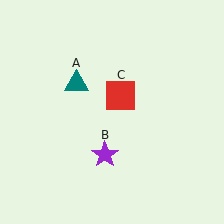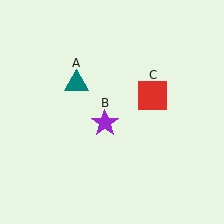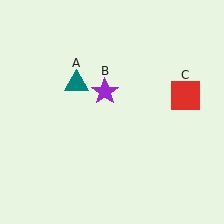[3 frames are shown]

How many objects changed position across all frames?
2 objects changed position: purple star (object B), red square (object C).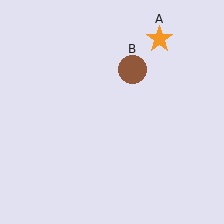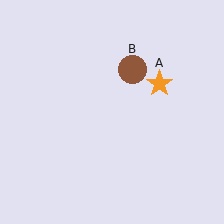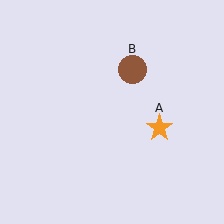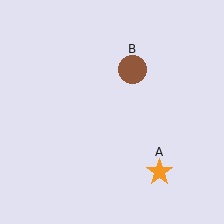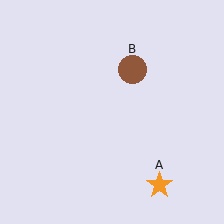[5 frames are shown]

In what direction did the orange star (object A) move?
The orange star (object A) moved down.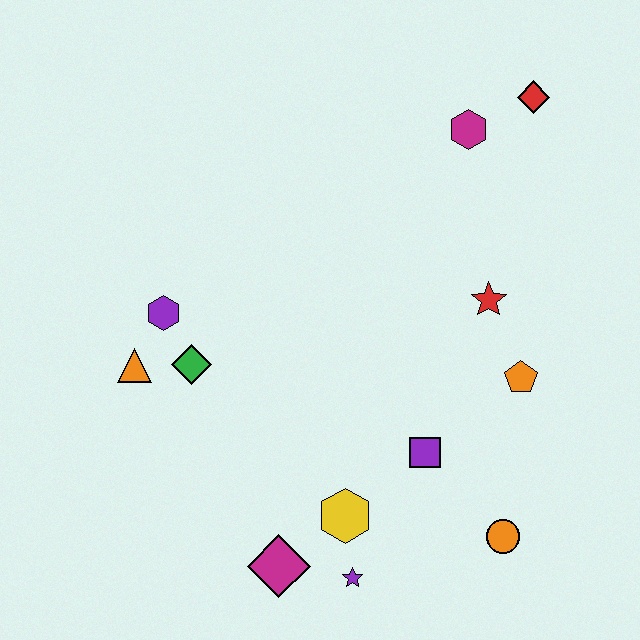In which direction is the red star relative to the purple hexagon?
The red star is to the right of the purple hexagon.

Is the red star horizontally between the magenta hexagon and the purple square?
No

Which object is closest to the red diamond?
The magenta hexagon is closest to the red diamond.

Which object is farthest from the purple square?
The red diamond is farthest from the purple square.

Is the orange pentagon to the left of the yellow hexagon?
No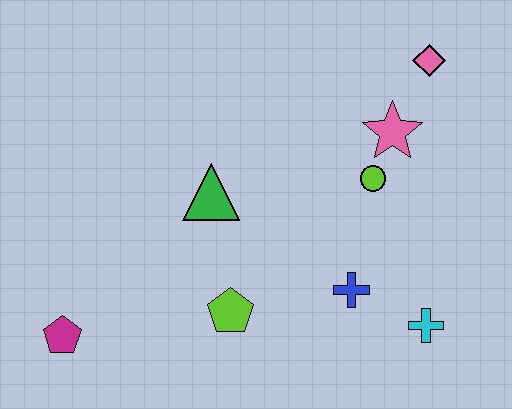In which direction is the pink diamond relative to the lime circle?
The pink diamond is above the lime circle.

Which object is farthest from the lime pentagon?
The pink diamond is farthest from the lime pentagon.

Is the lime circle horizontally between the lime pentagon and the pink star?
Yes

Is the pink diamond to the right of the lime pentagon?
Yes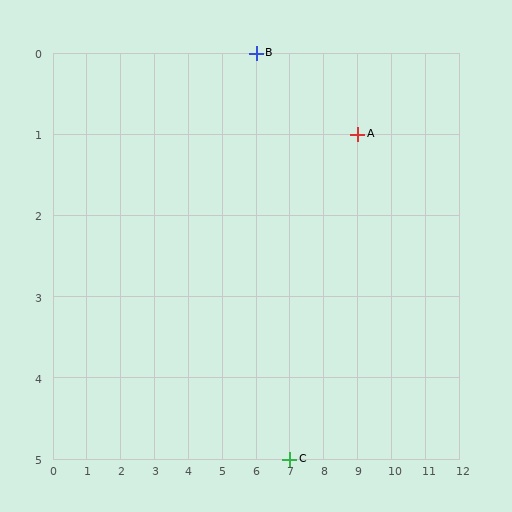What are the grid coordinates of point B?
Point B is at grid coordinates (6, 0).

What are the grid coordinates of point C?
Point C is at grid coordinates (7, 5).